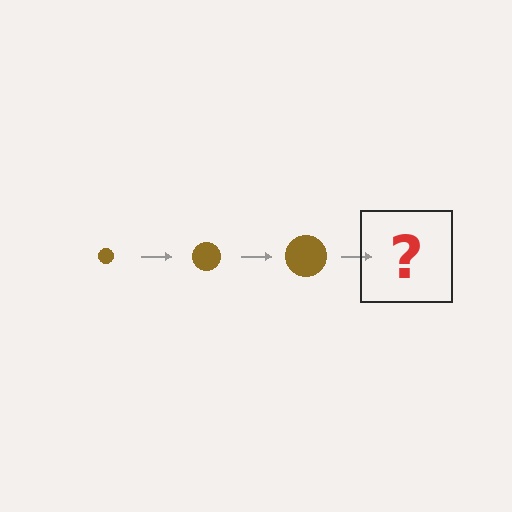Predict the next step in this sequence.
The next step is a brown circle, larger than the previous one.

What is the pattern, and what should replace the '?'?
The pattern is that the circle gets progressively larger each step. The '?' should be a brown circle, larger than the previous one.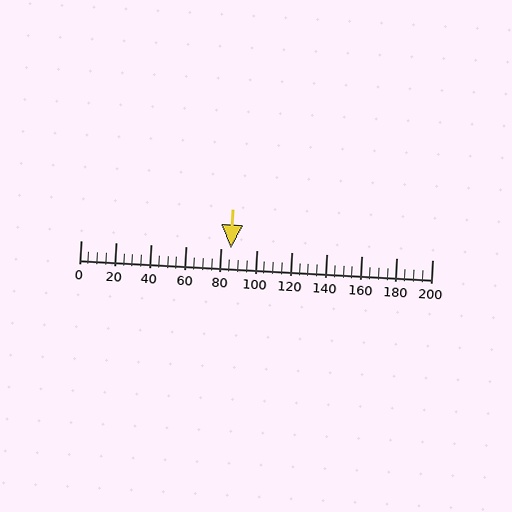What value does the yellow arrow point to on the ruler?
The yellow arrow points to approximately 86.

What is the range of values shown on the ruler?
The ruler shows values from 0 to 200.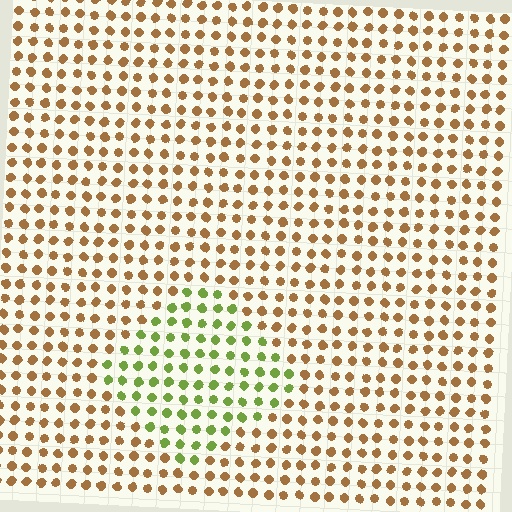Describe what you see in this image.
The image is filled with small brown elements in a uniform arrangement. A diamond-shaped region is visible where the elements are tinted to a slightly different hue, forming a subtle color boundary.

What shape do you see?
I see a diamond.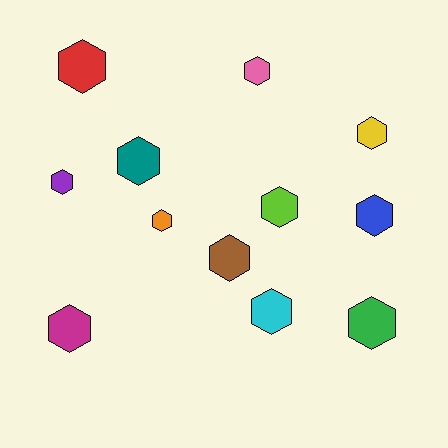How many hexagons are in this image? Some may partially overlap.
There are 12 hexagons.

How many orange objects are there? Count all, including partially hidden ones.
There is 1 orange object.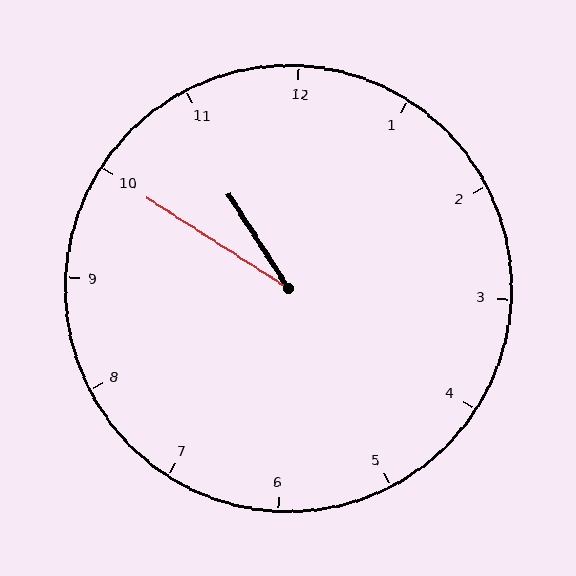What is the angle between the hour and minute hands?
Approximately 25 degrees.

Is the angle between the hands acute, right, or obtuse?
It is acute.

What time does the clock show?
10:50.